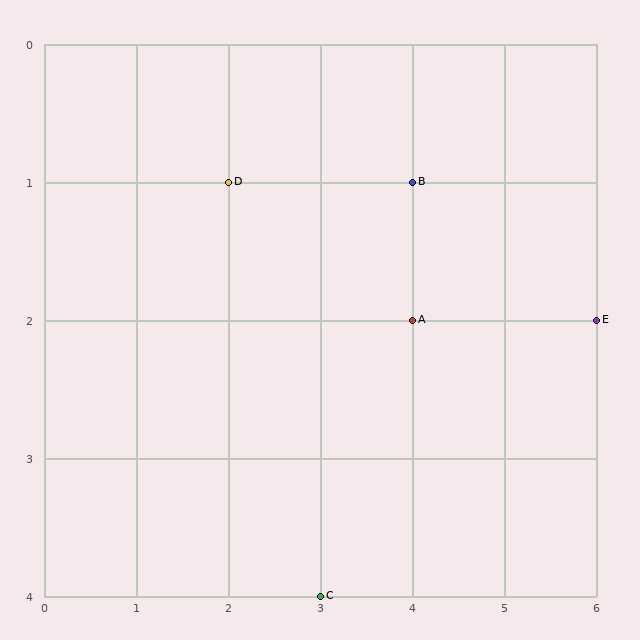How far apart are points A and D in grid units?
Points A and D are 2 columns and 1 row apart (about 2.2 grid units diagonally).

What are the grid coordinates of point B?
Point B is at grid coordinates (4, 1).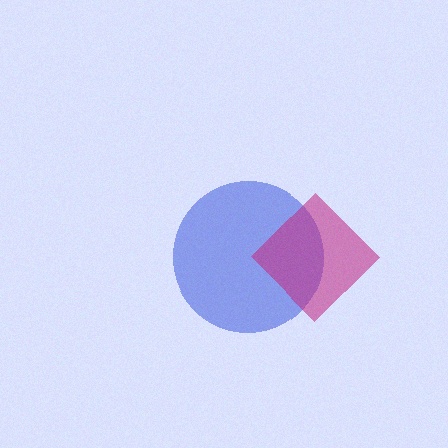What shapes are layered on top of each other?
The layered shapes are: a blue circle, a magenta diamond.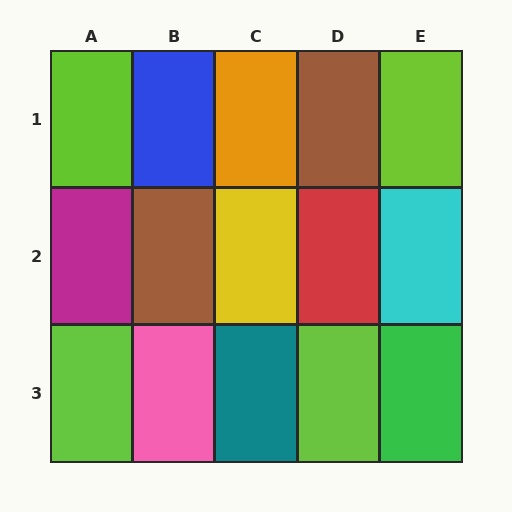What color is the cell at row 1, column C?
Orange.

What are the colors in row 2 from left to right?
Magenta, brown, yellow, red, cyan.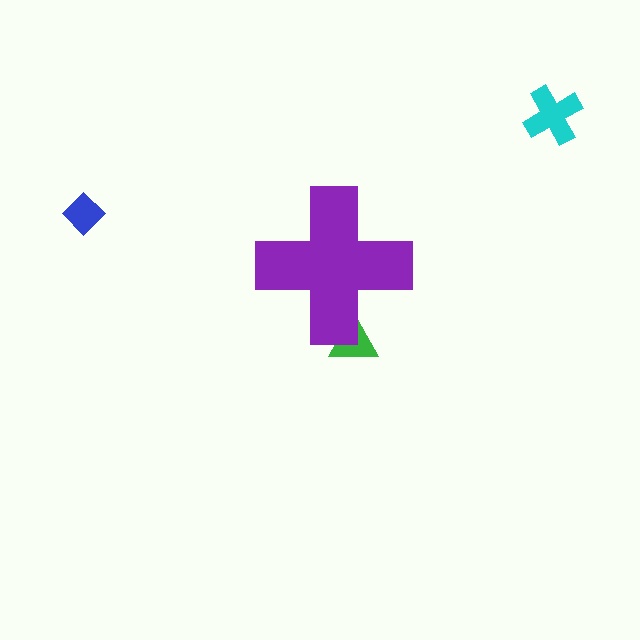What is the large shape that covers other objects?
A purple cross.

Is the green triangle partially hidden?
Yes, the green triangle is partially hidden behind the purple cross.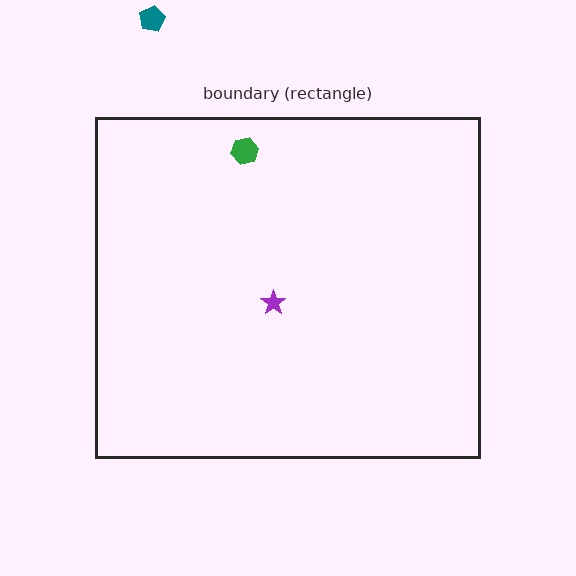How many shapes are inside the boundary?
2 inside, 1 outside.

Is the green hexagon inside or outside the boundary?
Inside.